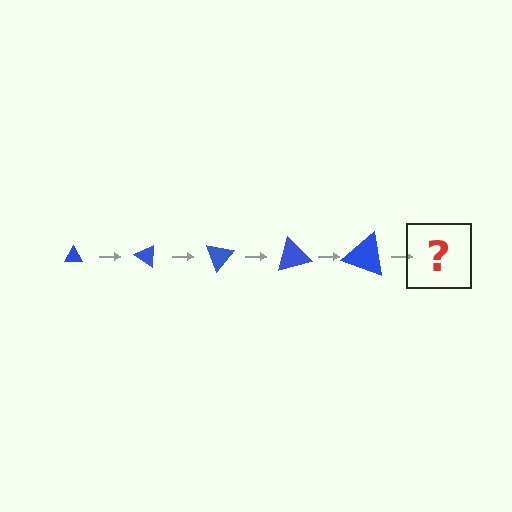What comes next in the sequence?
The next element should be a triangle, larger than the previous one and rotated 175 degrees from the start.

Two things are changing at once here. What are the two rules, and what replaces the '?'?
The two rules are that the triangle grows larger each step and it rotates 35 degrees each step. The '?' should be a triangle, larger than the previous one and rotated 175 degrees from the start.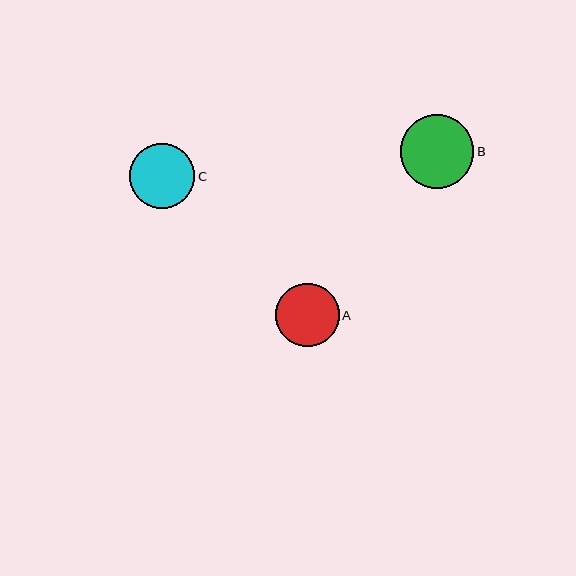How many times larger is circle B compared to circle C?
Circle B is approximately 1.1 times the size of circle C.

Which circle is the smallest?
Circle A is the smallest with a size of approximately 63 pixels.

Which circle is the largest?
Circle B is the largest with a size of approximately 73 pixels.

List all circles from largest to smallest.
From largest to smallest: B, C, A.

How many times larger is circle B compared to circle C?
Circle B is approximately 1.1 times the size of circle C.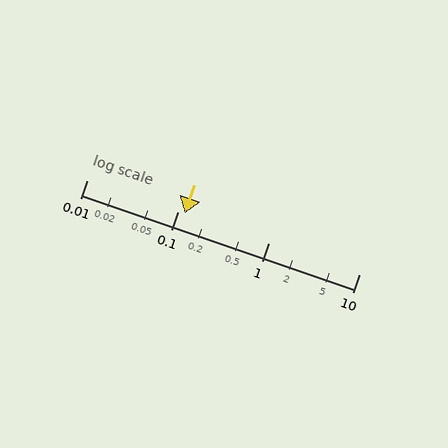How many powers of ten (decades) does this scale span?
The scale spans 3 decades, from 0.01 to 10.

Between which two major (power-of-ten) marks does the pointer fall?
The pointer is between 0.1 and 1.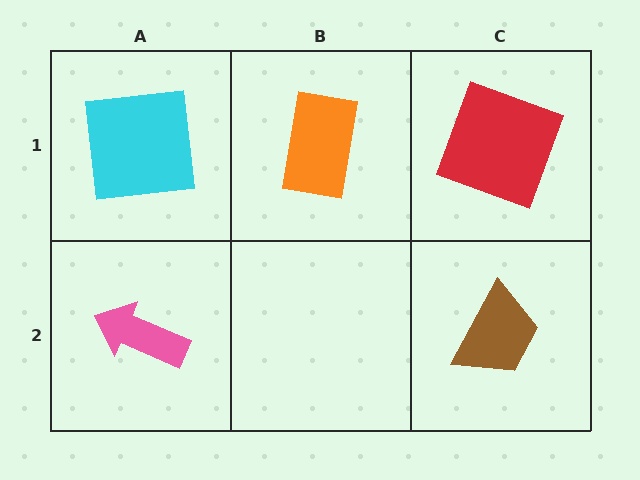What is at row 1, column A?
A cyan square.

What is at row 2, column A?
A pink arrow.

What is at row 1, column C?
A red square.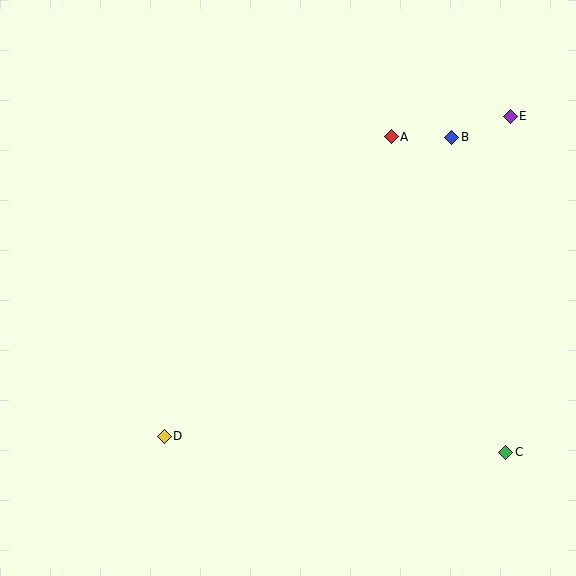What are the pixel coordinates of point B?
Point B is at (452, 137).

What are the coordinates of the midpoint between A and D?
The midpoint between A and D is at (278, 286).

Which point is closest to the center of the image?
Point A at (391, 137) is closest to the center.